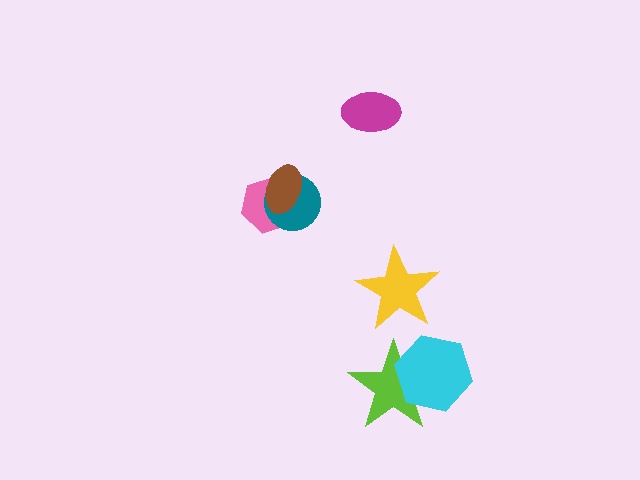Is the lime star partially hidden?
Yes, it is partially covered by another shape.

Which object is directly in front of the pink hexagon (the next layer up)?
The teal circle is directly in front of the pink hexagon.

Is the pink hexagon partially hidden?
Yes, it is partially covered by another shape.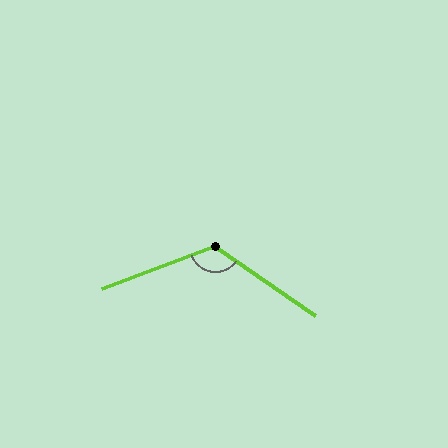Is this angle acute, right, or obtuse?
It is obtuse.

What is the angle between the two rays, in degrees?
Approximately 125 degrees.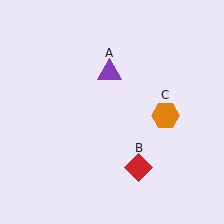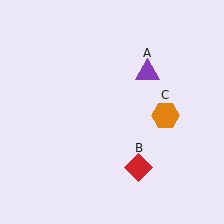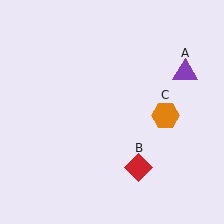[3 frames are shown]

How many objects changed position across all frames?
1 object changed position: purple triangle (object A).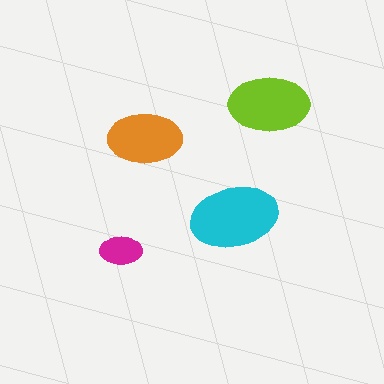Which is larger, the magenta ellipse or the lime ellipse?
The lime one.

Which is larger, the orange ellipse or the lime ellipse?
The lime one.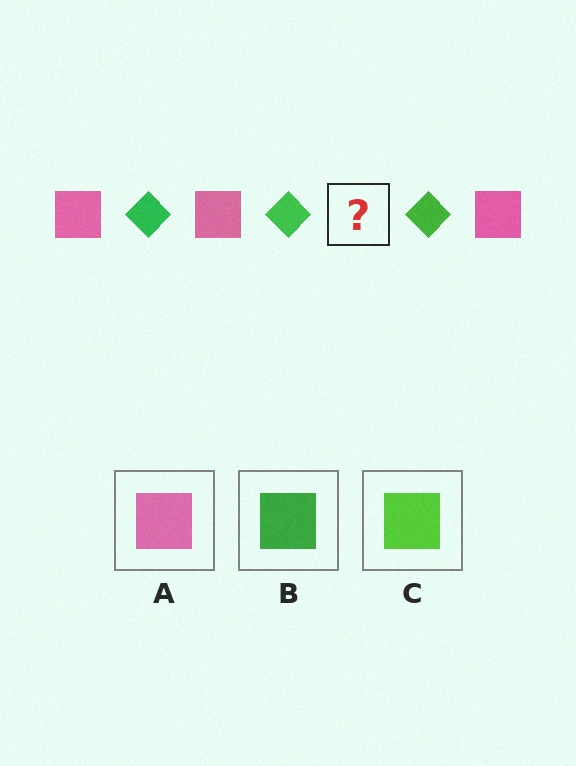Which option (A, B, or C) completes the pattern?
A.